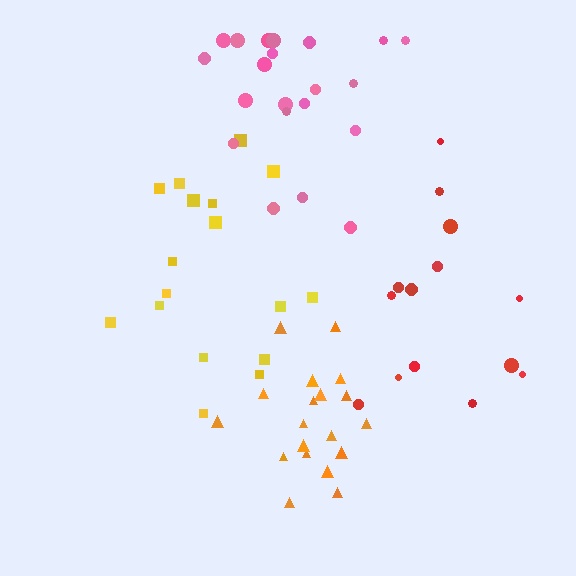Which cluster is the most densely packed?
Orange.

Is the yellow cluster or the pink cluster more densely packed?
Pink.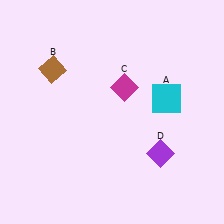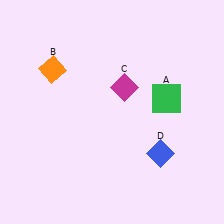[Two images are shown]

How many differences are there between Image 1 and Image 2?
There are 3 differences between the two images.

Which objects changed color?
A changed from cyan to green. B changed from brown to orange. D changed from purple to blue.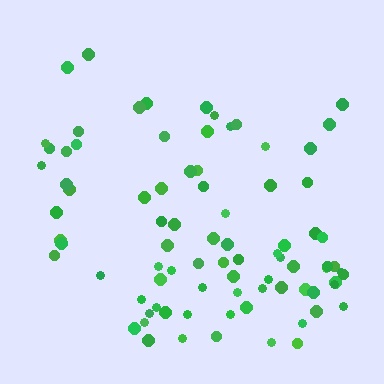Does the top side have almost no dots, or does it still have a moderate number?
Still a moderate number, just noticeably fewer than the bottom.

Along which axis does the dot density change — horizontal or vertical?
Vertical.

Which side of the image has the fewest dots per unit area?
The top.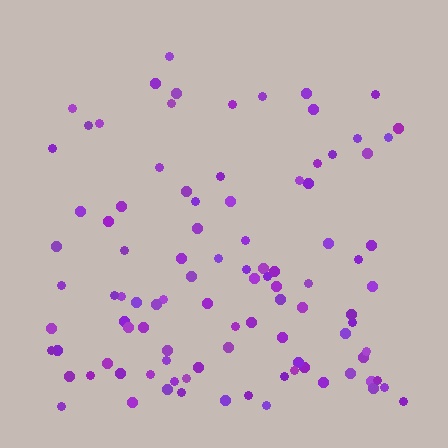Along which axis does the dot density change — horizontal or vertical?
Vertical.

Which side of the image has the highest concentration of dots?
The bottom.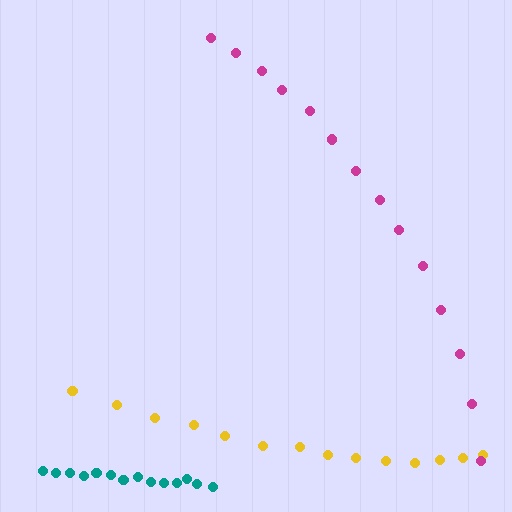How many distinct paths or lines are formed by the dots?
There are 3 distinct paths.